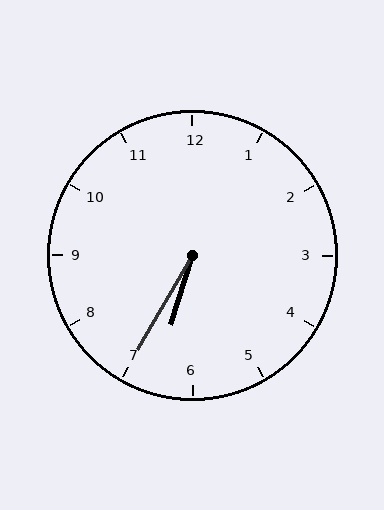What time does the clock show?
6:35.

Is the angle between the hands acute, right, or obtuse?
It is acute.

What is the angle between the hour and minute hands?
Approximately 12 degrees.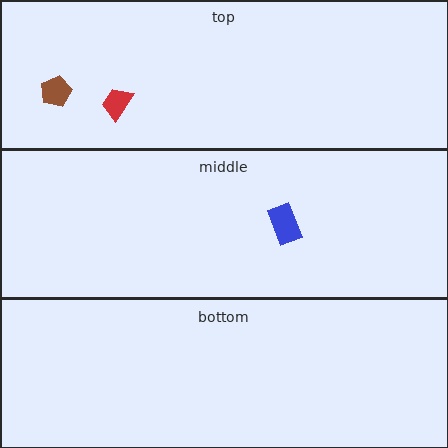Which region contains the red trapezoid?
The top region.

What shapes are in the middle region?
The blue rectangle.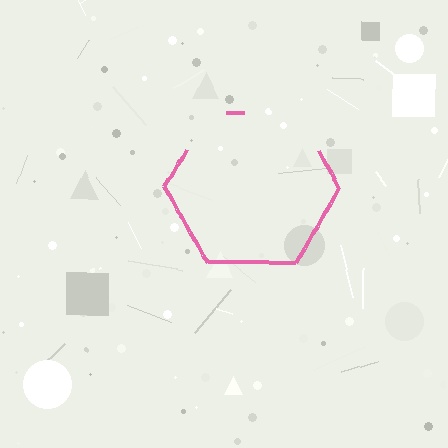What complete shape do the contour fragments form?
The contour fragments form a hexagon.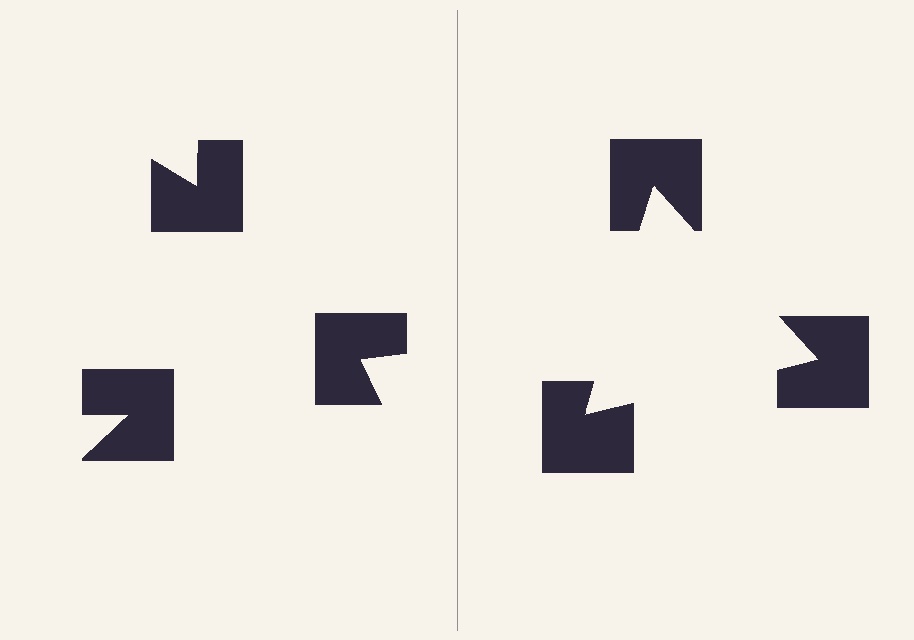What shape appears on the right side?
An illusory triangle.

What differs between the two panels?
The notched squares are positioned identically on both sides; only the wedge orientations differ. On the right they align to a triangle; on the left they are misaligned.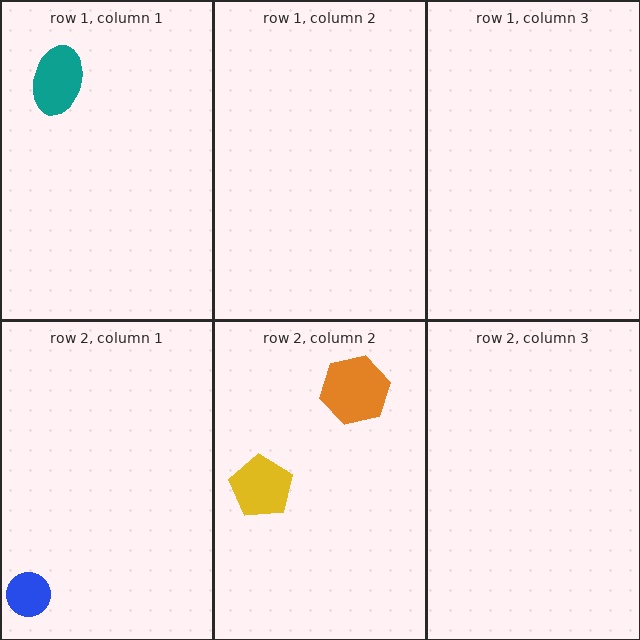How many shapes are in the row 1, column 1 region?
1.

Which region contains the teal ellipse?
The row 1, column 1 region.